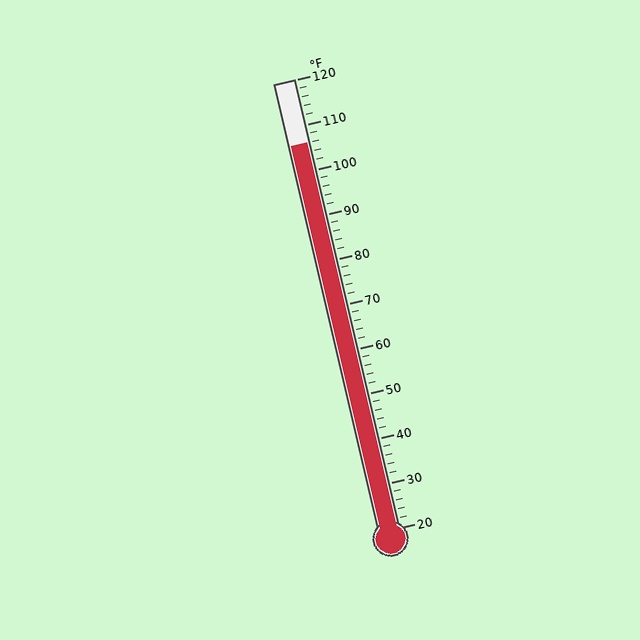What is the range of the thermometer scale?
The thermometer scale ranges from 20°F to 120°F.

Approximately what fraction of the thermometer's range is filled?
The thermometer is filled to approximately 85% of its range.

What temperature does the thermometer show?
The thermometer shows approximately 106°F.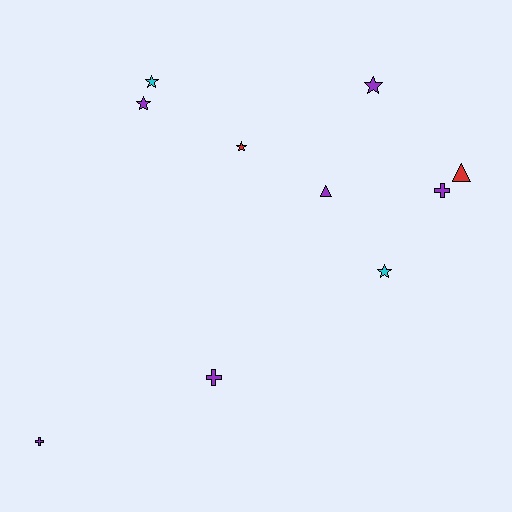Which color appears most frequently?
Purple, with 6 objects.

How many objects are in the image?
There are 10 objects.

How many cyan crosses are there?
There are no cyan crosses.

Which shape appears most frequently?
Star, with 5 objects.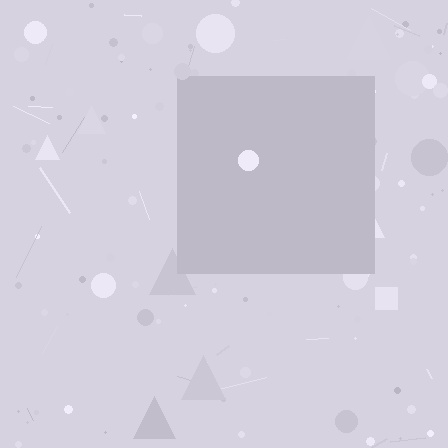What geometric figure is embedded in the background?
A square is embedded in the background.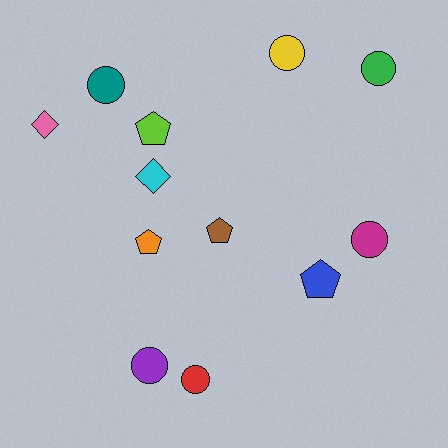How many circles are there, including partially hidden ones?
There are 6 circles.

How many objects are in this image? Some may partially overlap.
There are 12 objects.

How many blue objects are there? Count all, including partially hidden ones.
There is 1 blue object.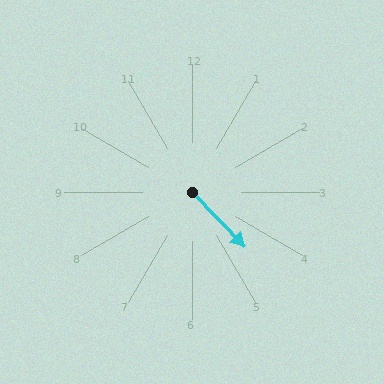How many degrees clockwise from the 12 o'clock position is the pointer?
Approximately 136 degrees.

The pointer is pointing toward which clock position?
Roughly 5 o'clock.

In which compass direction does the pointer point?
Southeast.